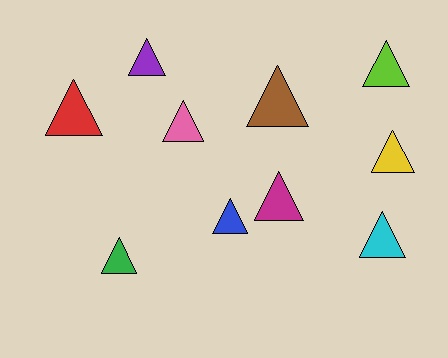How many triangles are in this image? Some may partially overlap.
There are 10 triangles.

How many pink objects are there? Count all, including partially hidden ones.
There is 1 pink object.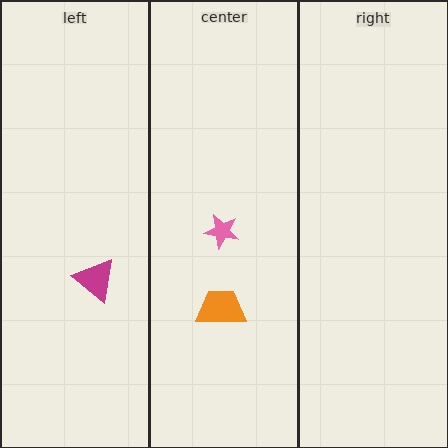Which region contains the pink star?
The center region.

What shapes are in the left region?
The magenta triangle.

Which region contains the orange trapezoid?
The center region.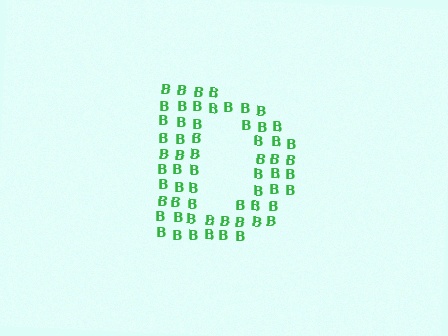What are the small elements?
The small elements are letter B's.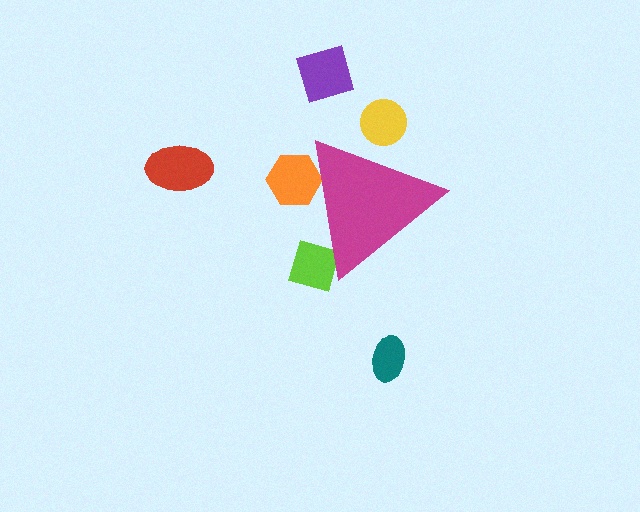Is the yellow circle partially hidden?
Yes, the yellow circle is partially hidden behind the magenta triangle.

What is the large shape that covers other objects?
A magenta triangle.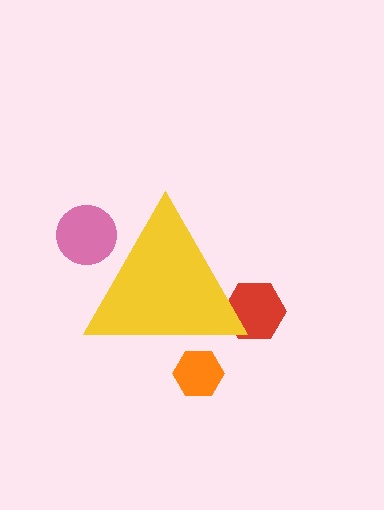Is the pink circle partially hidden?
Yes, the pink circle is partially hidden behind the yellow triangle.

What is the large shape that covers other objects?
A yellow triangle.